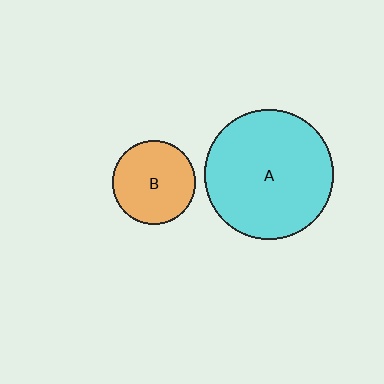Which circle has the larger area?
Circle A (cyan).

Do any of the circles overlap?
No, none of the circles overlap.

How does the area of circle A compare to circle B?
Approximately 2.4 times.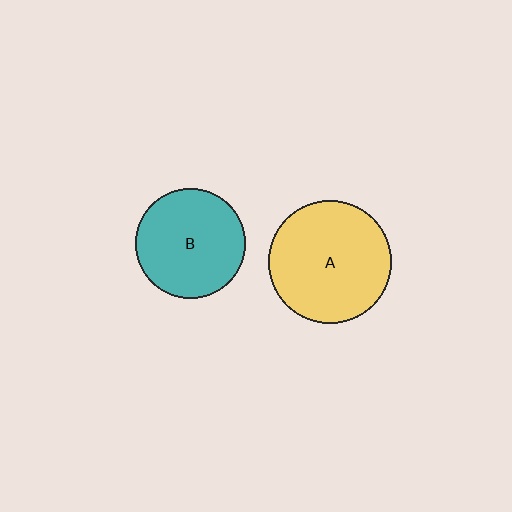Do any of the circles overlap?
No, none of the circles overlap.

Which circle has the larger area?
Circle A (yellow).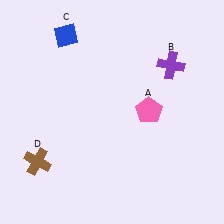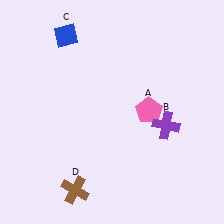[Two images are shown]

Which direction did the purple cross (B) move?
The purple cross (B) moved down.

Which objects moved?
The objects that moved are: the purple cross (B), the brown cross (D).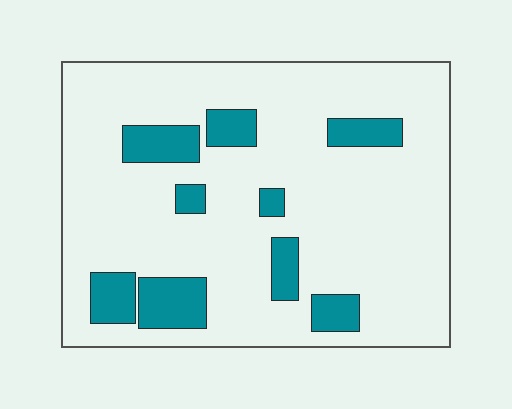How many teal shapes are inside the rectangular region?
9.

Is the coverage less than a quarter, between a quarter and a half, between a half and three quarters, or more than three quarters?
Less than a quarter.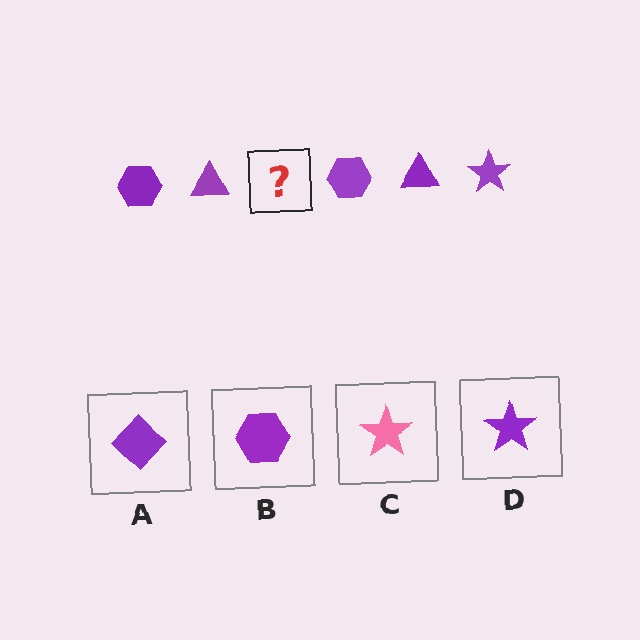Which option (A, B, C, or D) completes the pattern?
D.